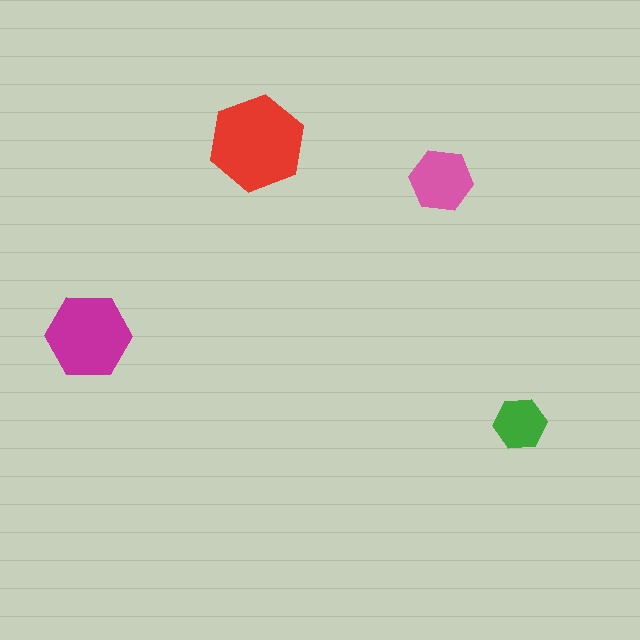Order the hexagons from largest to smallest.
the red one, the magenta one, the pink one, the green one.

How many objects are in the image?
There are 4 objects in the image.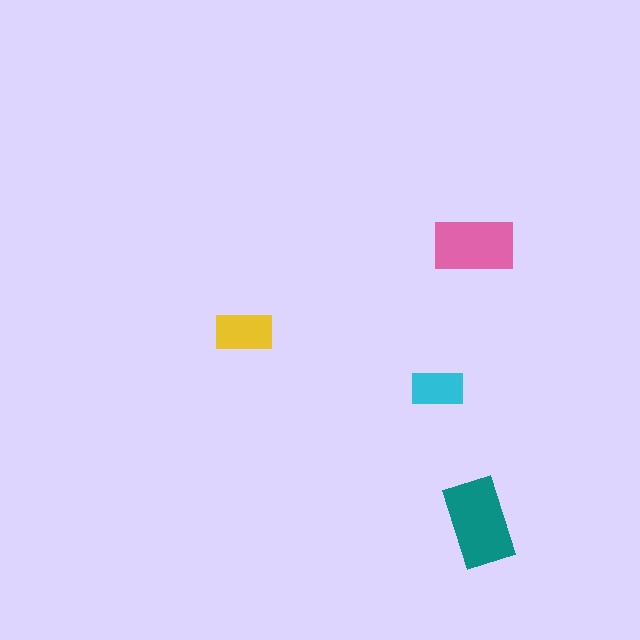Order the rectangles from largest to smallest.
the teal one, the pink one, the yellow one, the cyan one.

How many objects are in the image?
There are 4 objects in the image.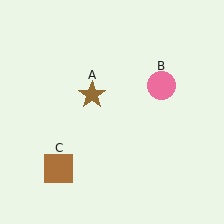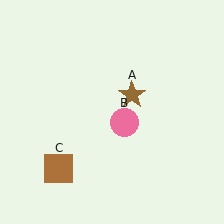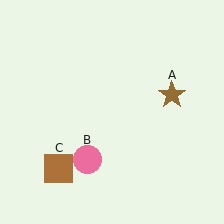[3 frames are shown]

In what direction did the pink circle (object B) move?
The pink circle (object B) moved down and to the left.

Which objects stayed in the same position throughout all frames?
Brown square (object C) remained stationary.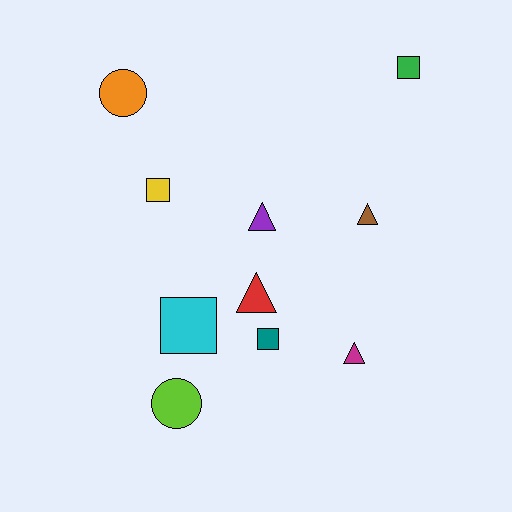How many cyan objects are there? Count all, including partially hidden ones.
There is 1 cyan object.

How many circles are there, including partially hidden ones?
There are 2 circles.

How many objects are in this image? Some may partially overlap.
There are 10 objects.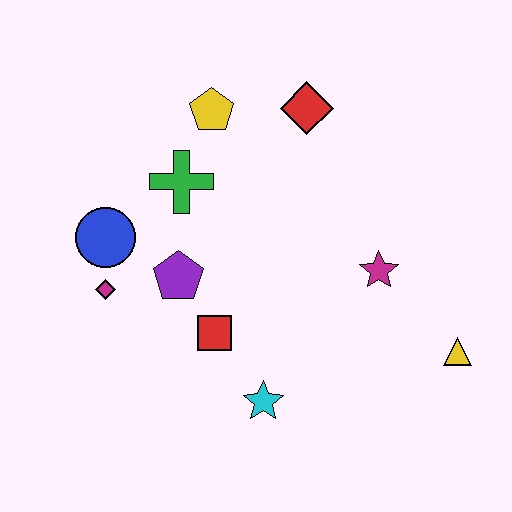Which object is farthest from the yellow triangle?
The blue circle is farthest from the yellow triangle.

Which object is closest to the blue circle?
The magenta diamond is closest to the blue circle.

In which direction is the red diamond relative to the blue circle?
The red diamond is to the right of the blue circle.